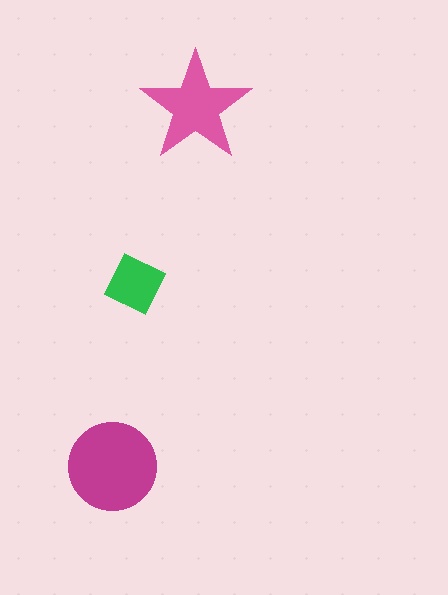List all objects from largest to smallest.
The magenta circle, the pink star, the green diamond.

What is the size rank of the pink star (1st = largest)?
2nd.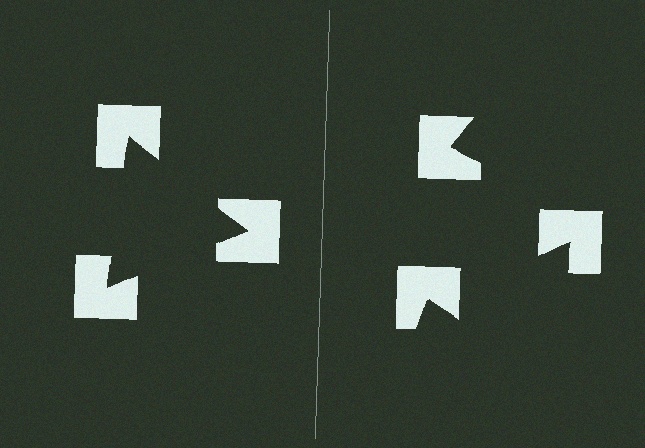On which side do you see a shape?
An illusory triangle appears on the left side. On the right side the wedge cuts are rotated, so no coherent shape forms.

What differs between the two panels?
The notched squares are positioned identically on both sides; only the wedge orientations differ. On the left they align to a triangle; on the right they are misaligned.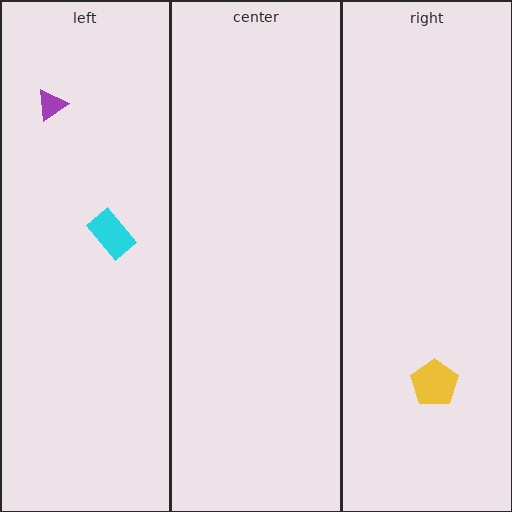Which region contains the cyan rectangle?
The left region.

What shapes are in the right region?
The yellow pentagon.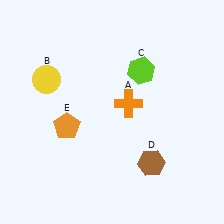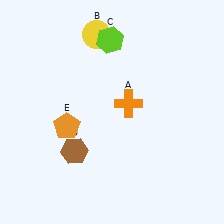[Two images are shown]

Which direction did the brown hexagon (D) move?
The brown hexagon (D) moved left.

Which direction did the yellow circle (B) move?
The yellow circle (B) moved right.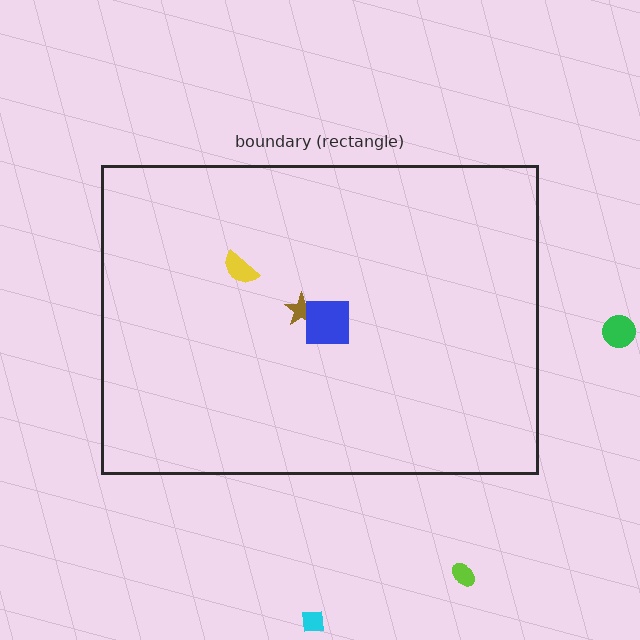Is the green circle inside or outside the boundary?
Outside.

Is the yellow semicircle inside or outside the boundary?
Inside.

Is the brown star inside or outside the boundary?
Inside.